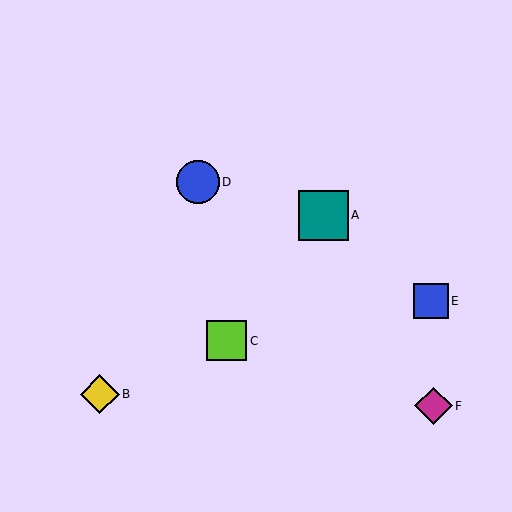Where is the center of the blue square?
The center of the blue square is at (431, 301).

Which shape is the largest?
The teal square (labeled A) is the largest.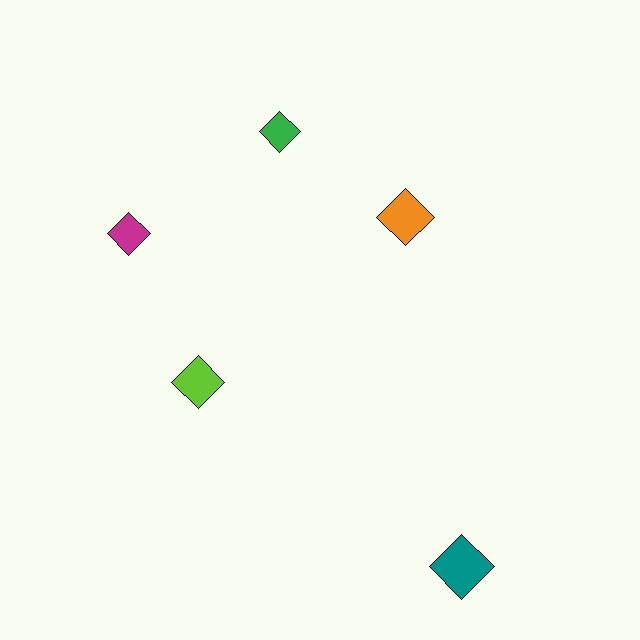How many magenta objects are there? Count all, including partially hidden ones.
There is 1 magenta object.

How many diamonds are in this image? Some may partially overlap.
There are 5 diamonds.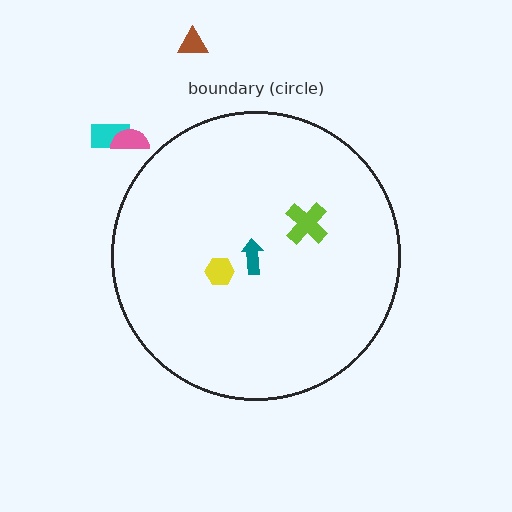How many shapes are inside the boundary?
3 inside, 3 outside.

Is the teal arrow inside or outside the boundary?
Inside.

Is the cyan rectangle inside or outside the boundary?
Outside.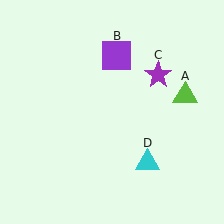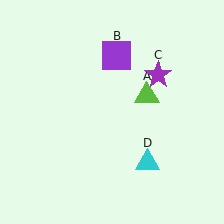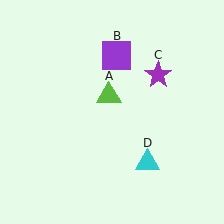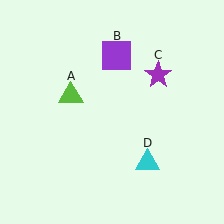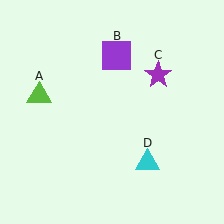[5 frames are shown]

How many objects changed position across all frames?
1 object changed position: lime triangle (object A).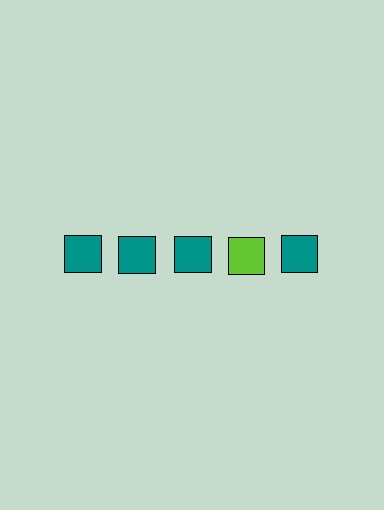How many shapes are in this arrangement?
There are 5 shapes arranged in a grid pattern.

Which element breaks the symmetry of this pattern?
The lime square in the top row, second from right column breaks the symmetry. All other shapes are teal squares.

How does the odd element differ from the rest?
It has a different color: lime instead of teal.